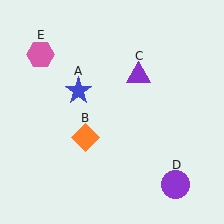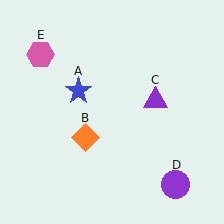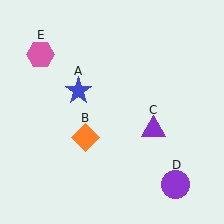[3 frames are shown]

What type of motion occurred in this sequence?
The purple triangle (object C) rotated clockwise around the center of the scene.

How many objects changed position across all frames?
1 object changed position: purple triangle (object C).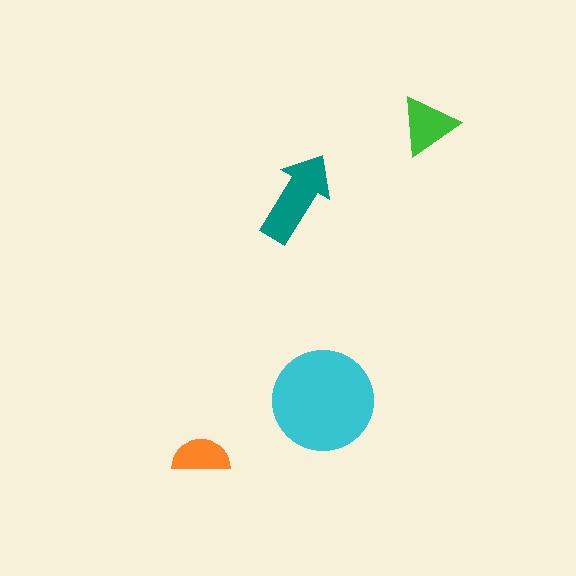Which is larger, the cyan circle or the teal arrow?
The cyan circle.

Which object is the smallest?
The orange semicircle.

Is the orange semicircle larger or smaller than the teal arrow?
Smaller.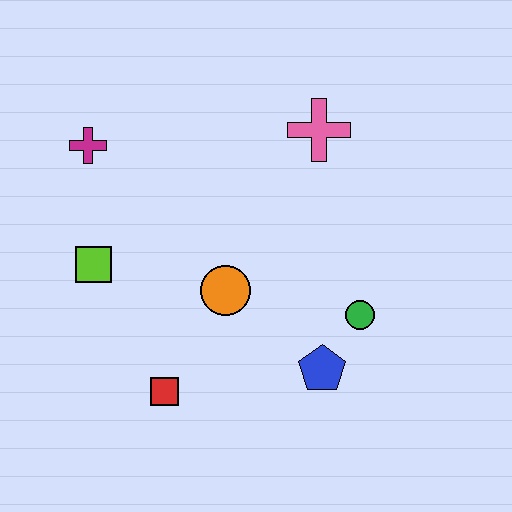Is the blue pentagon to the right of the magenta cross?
Yes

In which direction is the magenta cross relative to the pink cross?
The magenta cross is to the left of the pink cross.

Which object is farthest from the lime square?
The green circle is farthest from the lime square.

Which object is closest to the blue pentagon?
The green circle is closest to the blue pentagon.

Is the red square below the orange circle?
Yes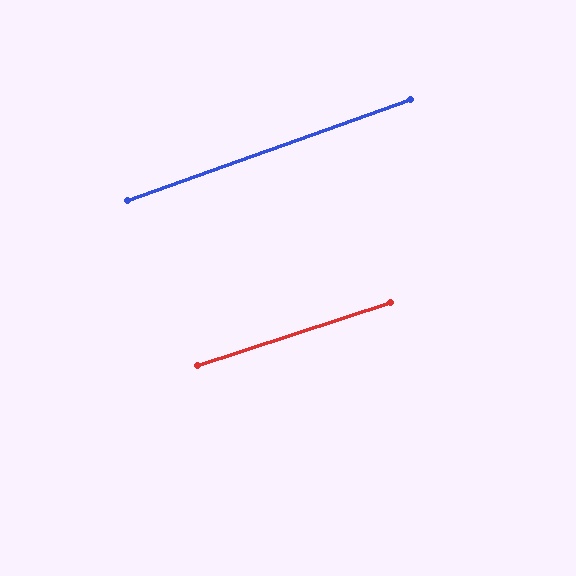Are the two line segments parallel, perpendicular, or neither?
Parallel — their directions differ by only 1.6°.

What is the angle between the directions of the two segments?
Approximately 2 degrees.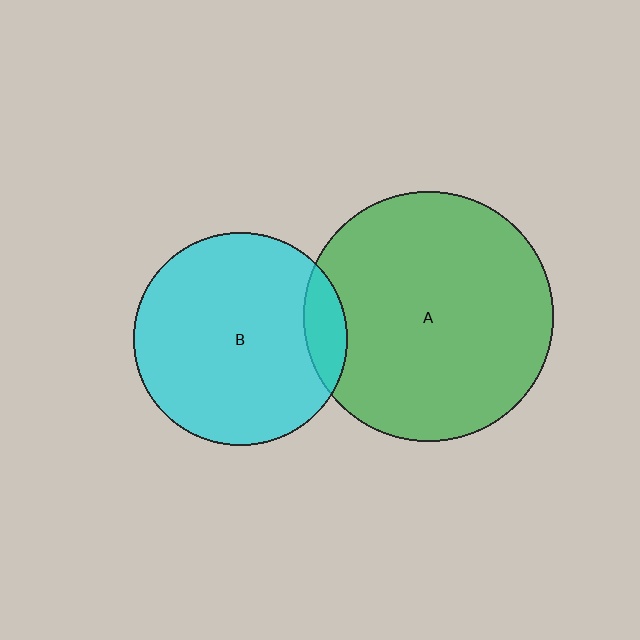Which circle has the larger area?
Circle A (green).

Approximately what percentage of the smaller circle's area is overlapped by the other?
Approximately 10%.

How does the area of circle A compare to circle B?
Approximately 1.4 times.